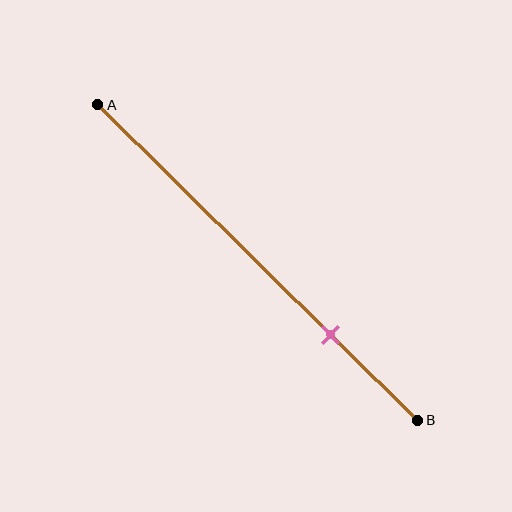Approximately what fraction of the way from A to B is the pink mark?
The pink mark is approximately 75% of the way from A to B.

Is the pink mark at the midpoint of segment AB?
No, the mark is at about 75% from A, not at the 50% midpoint.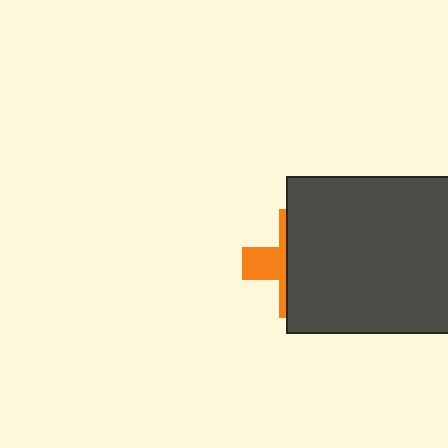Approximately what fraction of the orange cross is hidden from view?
Roughly 69% of the orange cross is hidden behind the dark gray rectangle.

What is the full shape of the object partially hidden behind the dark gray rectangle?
The partially hidden object is an orange cross.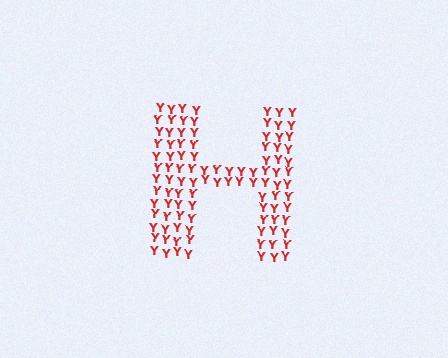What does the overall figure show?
The overall figure shows the letter H.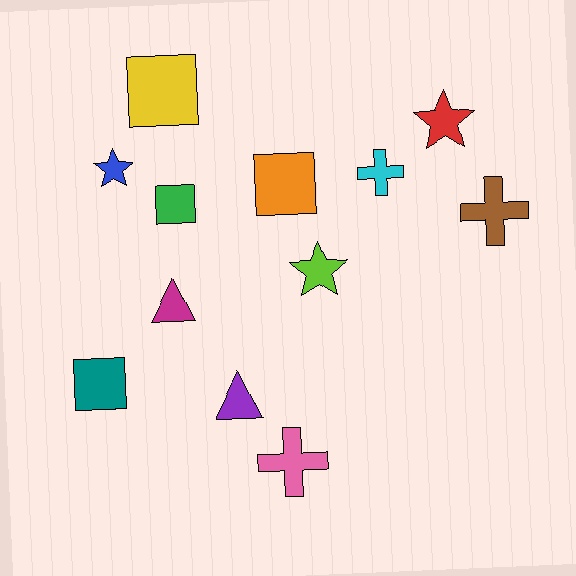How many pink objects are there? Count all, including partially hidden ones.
There is 1 pink object.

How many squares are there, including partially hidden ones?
There are 4 squares.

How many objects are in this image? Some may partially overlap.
There are 12 objects.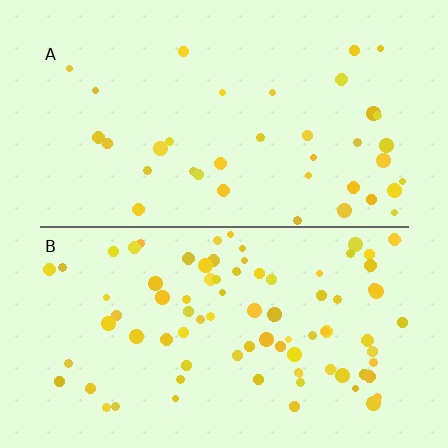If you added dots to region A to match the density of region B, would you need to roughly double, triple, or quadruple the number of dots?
Approximately double.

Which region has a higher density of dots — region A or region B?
B (the bottom).